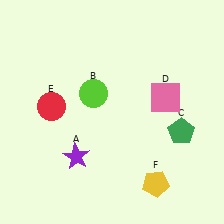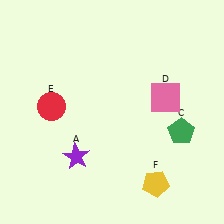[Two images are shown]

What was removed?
The lime circle (B) was removed in Image 2.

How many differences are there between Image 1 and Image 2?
There is 1 difference between the two images.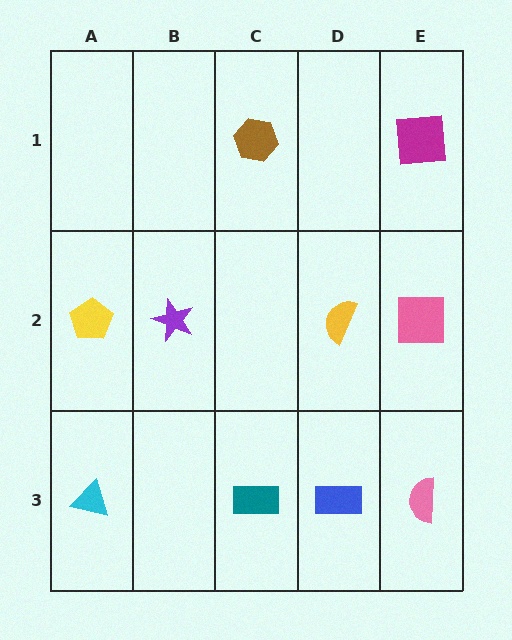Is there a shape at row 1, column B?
No, that cell is empty.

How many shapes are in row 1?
2 shapes.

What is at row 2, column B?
A purple star.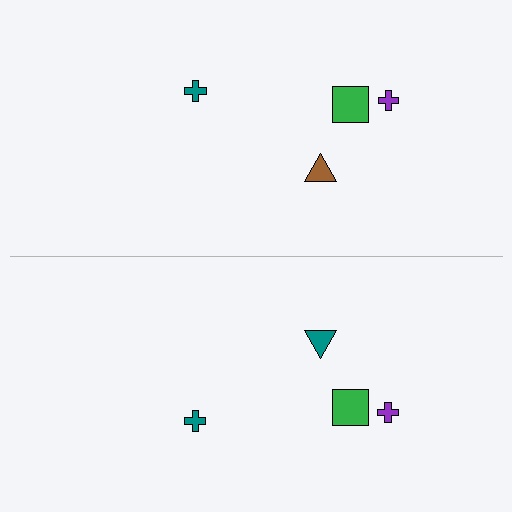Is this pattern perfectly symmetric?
No, the pattern is not perfectly symmetric. The teal triangle on the bottom side breaks the symmetry — its mirror counterpart is brown.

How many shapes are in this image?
There are 8 shapes in this image.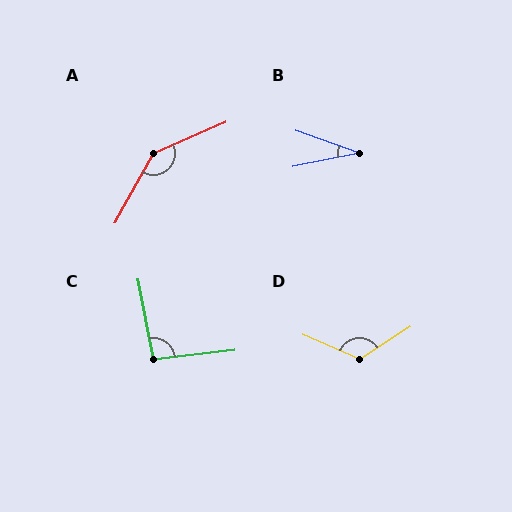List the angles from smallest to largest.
B (30°), C (94°), D (124°), A (142°).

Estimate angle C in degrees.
Approximately 94 degrees.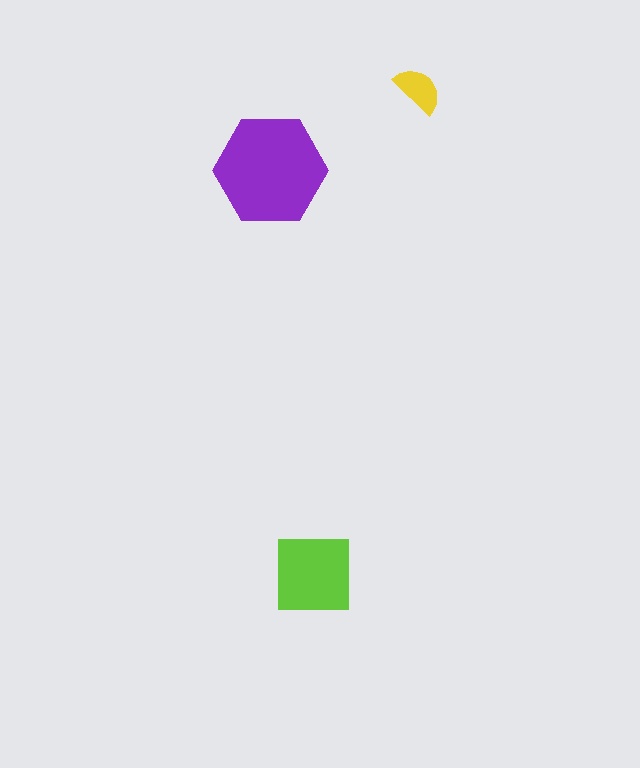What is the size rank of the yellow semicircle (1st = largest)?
3rd.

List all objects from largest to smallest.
The purple hexagon, the lime square, the yellow semicircle.